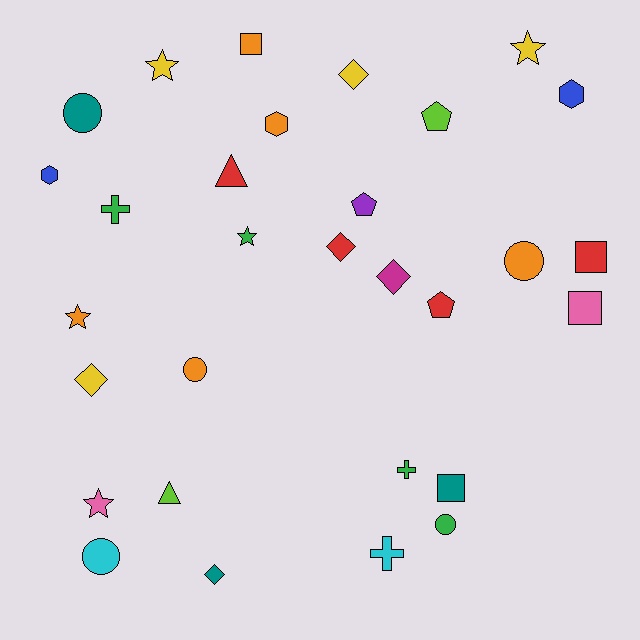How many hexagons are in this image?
There are 3 hexagons.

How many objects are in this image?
There are 30 objects.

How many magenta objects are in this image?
There is 1 magenta object.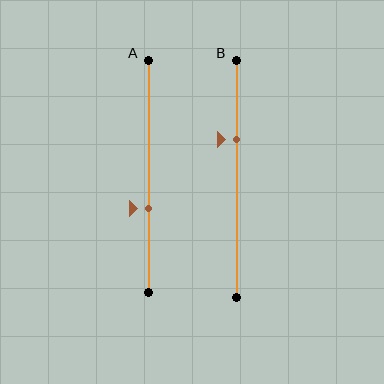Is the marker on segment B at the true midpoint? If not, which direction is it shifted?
No, the marker on segment B is shifted upward by about 16% of the segment length.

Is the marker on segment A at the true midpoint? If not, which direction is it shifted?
No, the marker on segment A is shifted downward by about 14% of the segment length.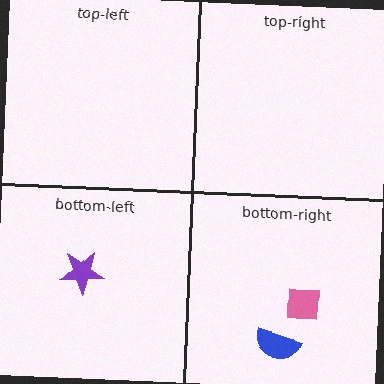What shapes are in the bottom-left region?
The purple star.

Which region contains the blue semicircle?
The bottom-right region.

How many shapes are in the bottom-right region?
2.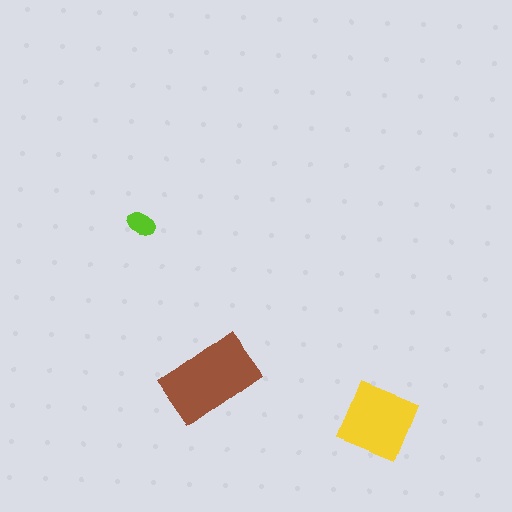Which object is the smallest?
The lime ellipse.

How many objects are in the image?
There are 3 objects in the image.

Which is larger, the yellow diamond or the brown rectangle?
The brown rectangle.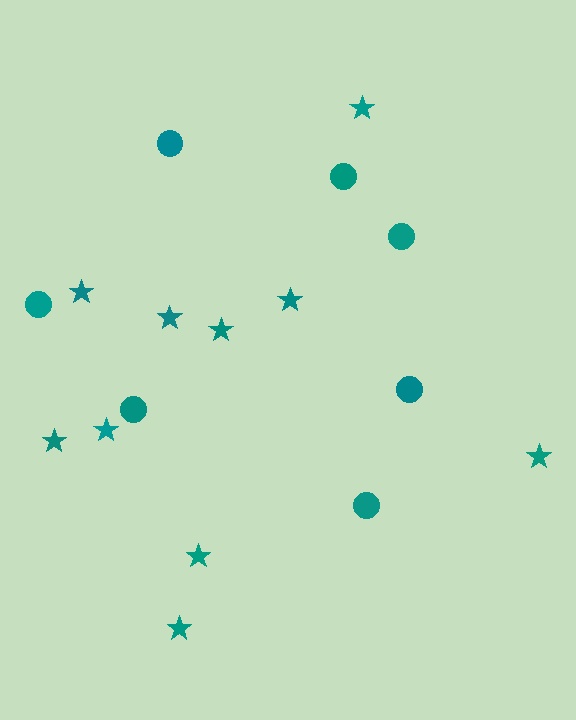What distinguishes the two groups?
There are 2 groups: one group of circles (7) and one group of stars (10).